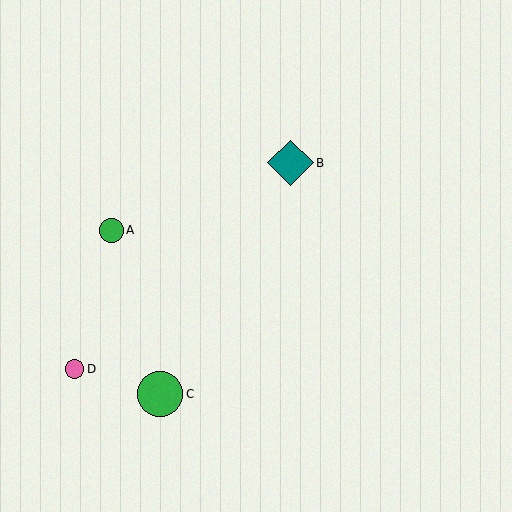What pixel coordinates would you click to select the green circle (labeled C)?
Click at (160, 394) to select the green circle C.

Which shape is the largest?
The teal diamond (labeled B) is the largest.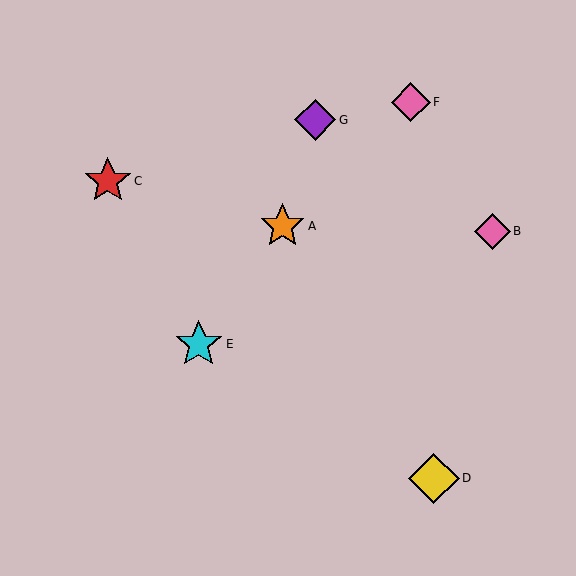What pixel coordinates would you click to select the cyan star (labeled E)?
Click at (199, 344) to select the cyan star E.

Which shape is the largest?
The yellow diamond (labeled D) is the largest.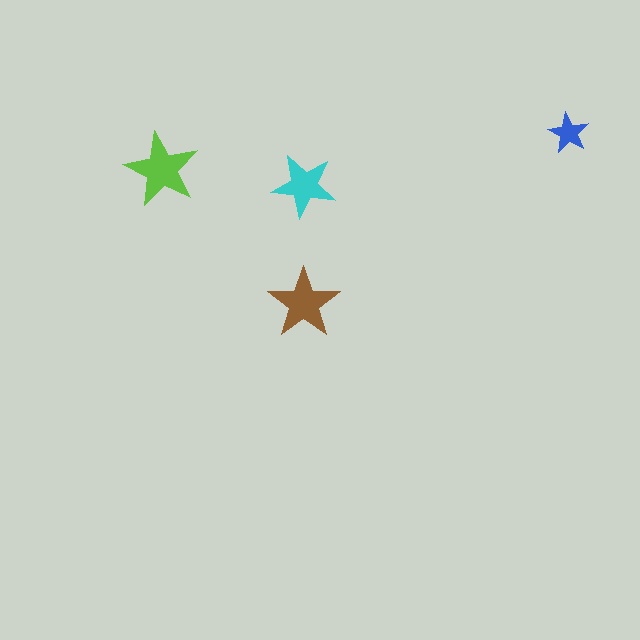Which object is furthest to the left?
The lime star is leftmost.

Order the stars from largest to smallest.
the lime one, the brown one, the cyan one, the blue one.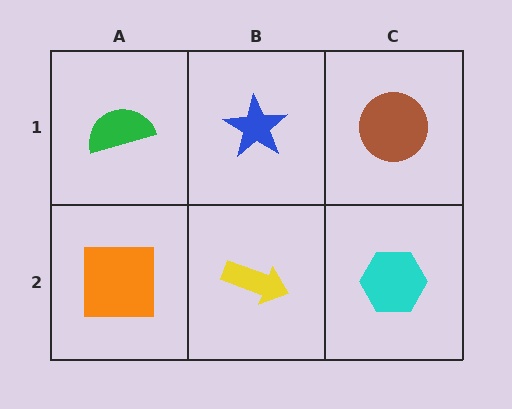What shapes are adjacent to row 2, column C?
A brown circle (row 1, column C), a yellow arrow (row 2, column B).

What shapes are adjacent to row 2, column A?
A green semicircle (row 1, column A), a yellow arrow (row 2, column B).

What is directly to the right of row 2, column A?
A yellow arrow.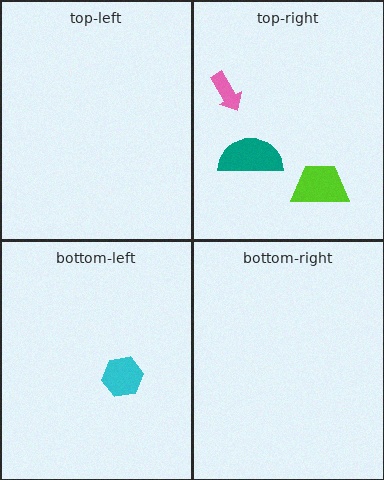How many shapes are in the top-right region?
3.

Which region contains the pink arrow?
The top-right region.